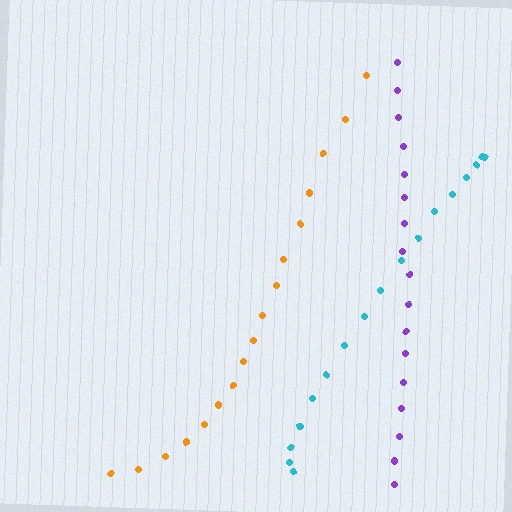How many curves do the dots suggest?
There are 3 distinct paths.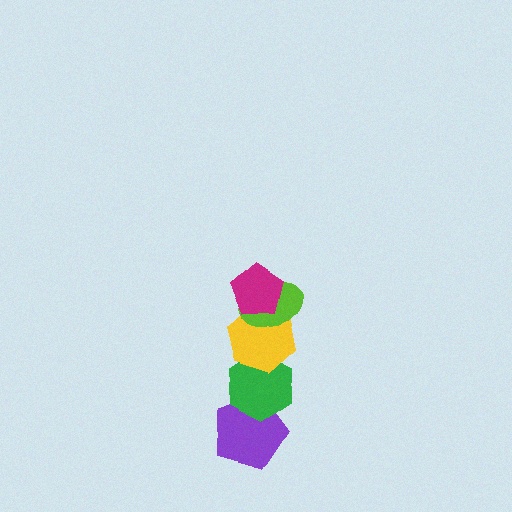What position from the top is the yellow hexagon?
The yellow hexagon is 3rd from the top.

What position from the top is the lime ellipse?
The lime ellipse is 2nd from the top.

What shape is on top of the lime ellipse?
The magenta pentagon is on top of the lime ellipse.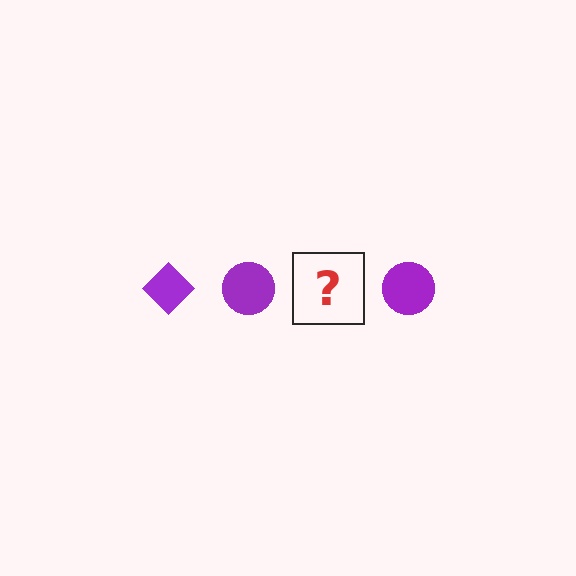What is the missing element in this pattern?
The missing element is a purple diamond.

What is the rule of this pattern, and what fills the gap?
The rule is that the pattern cycles through diamond, circle shapes in purple. The gap should be filled with a purple diamond.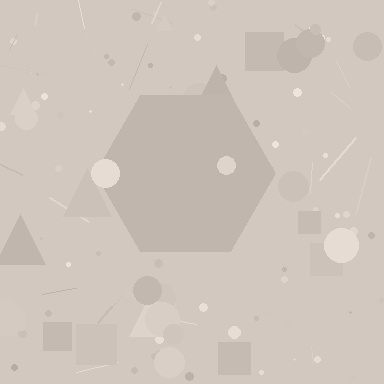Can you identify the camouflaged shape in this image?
The camouflaged shape is a hexagon.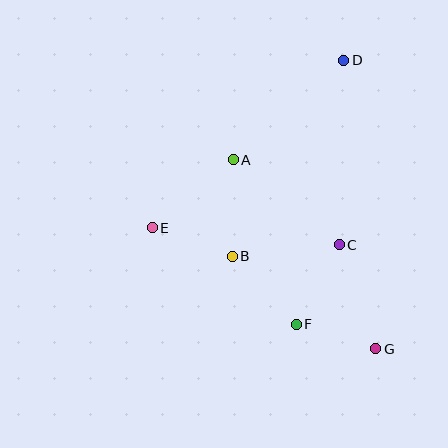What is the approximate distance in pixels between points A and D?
The distance between A and D is approximately 148 pixels.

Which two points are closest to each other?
Points F and G are closest to each other.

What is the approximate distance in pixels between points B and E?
The distance between B and E is approximately 85 pixels.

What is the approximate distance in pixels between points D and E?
The distance between D and E is approximately 254 pixels.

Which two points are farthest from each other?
Points D and G are farthest from each other.